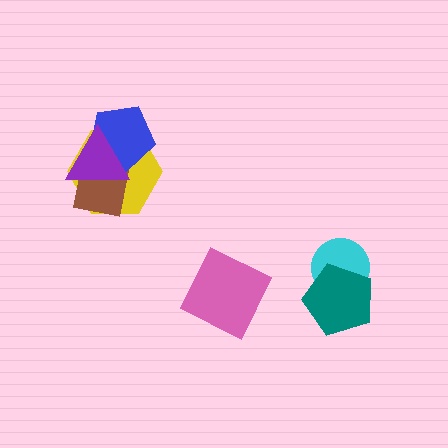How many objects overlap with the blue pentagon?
3 objects overlap with the blue pentagon.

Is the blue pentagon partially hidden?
Yes, it is partially covered by another shape.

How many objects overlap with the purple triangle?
3 objects overlap with the purple triangle.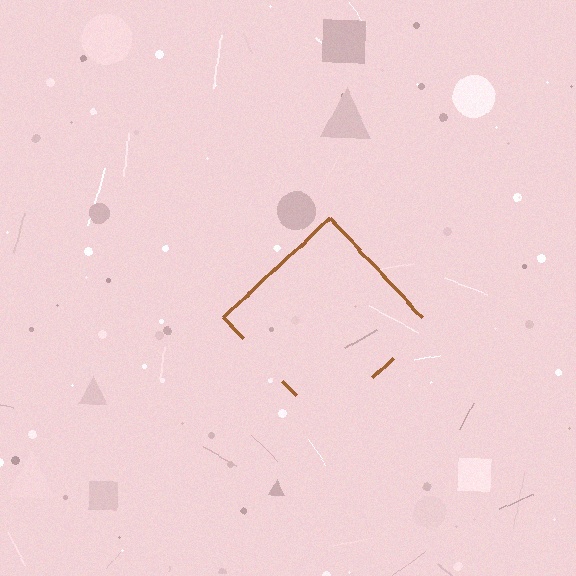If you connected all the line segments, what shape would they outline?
They would outline a diamond.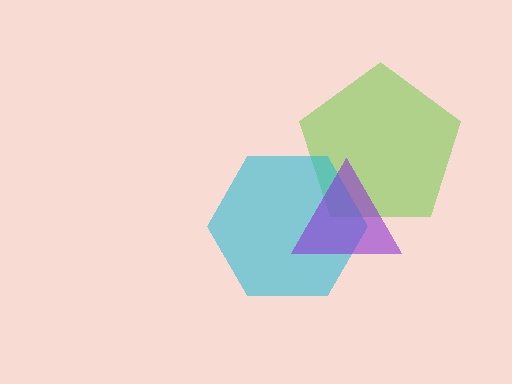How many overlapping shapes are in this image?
There are 3 overlapping shapes in the image.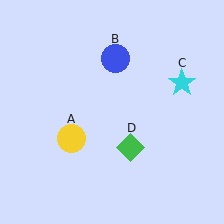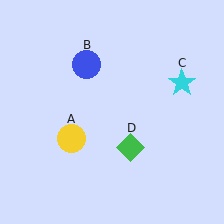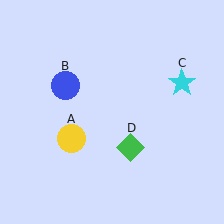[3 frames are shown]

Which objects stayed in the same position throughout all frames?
Yellow circle (object A) and cyan star (object C) and green diamond (object D) remained stationary.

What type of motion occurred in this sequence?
The blue circle (object B) rotated counterclockwise around the center of the scene.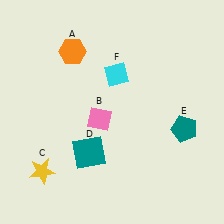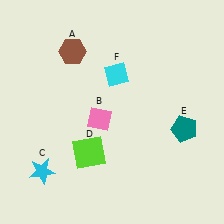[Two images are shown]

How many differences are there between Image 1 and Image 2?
There are 3 differences between the two images.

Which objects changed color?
A changed from orange to brown. C changed from yellow to cyan. D changed from teal to lime.